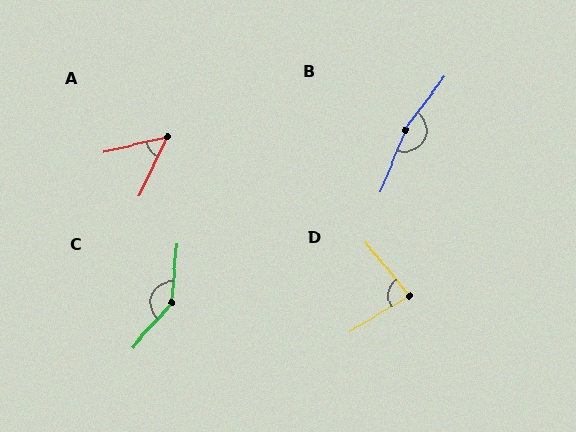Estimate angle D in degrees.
Approximately 82 degrees.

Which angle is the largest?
B, at approximately 166 degrees.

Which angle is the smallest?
A, at approximately 51 degrees.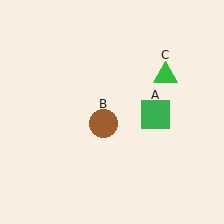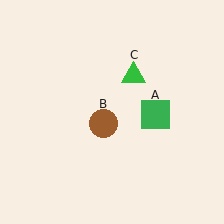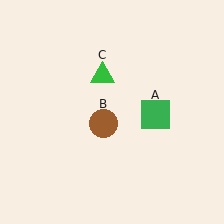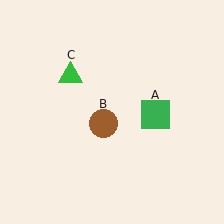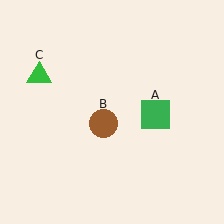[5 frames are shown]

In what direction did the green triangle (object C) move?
The green triangle (object C) moved left.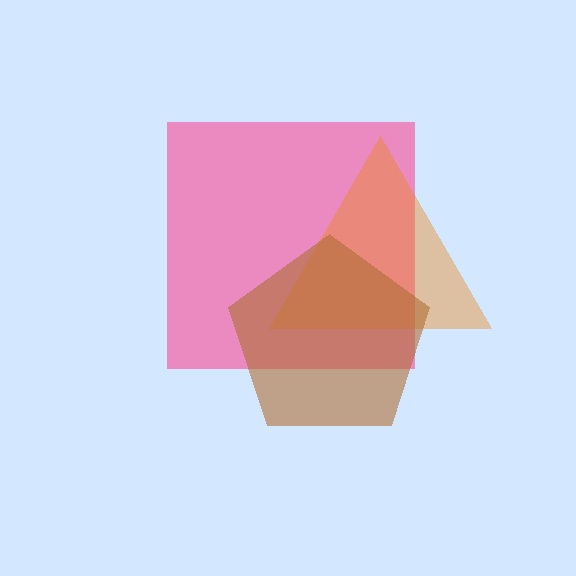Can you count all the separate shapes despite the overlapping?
Yes, there are 3 separate shapes.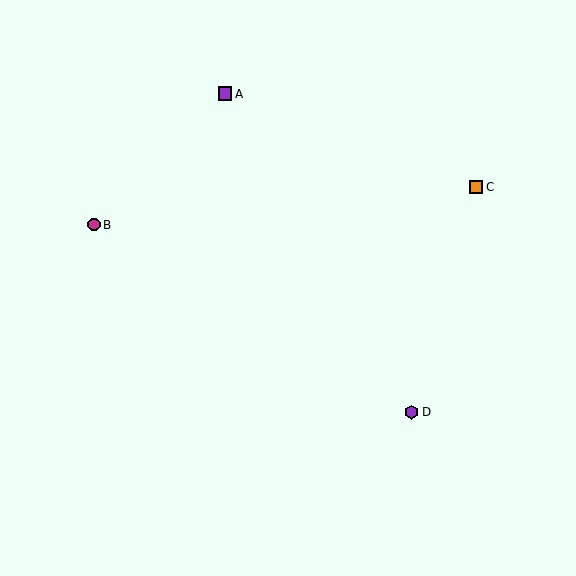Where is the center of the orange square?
The center of the orange square is at (476, 187).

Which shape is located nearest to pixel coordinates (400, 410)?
The purple hexagon (labeled D) at (412, 412) is nearest to that location.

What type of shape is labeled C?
Shape C is an orange square.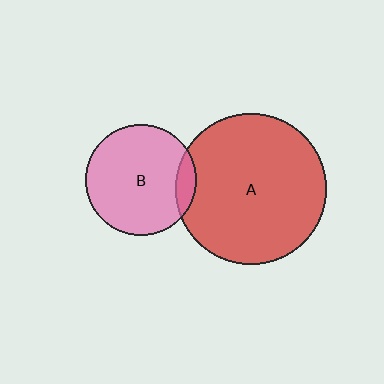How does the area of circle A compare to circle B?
Approximately 1.8 times.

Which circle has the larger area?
Circle A (red).